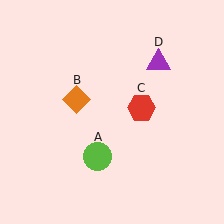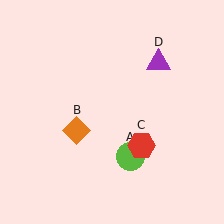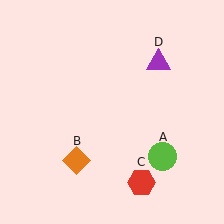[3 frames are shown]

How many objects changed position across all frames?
3 objects changed position: lime circle (object A), orange diamond (object B), red hexagon (object C).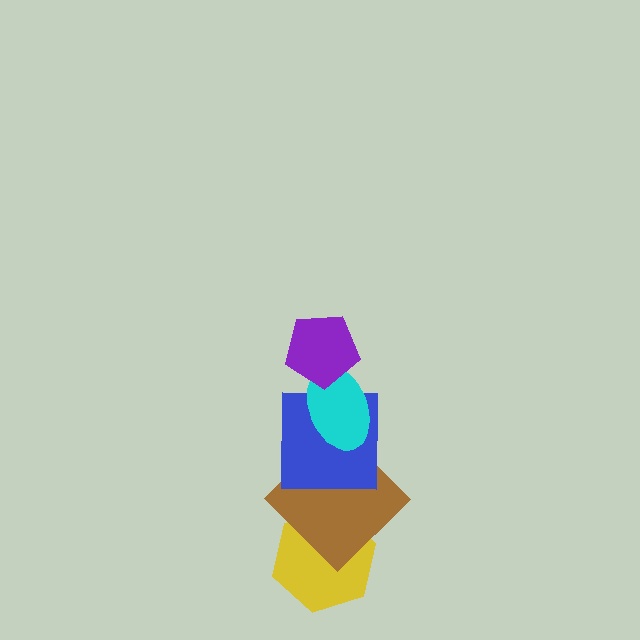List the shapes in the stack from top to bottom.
From top to bottom: the purple pentagon, the cyan ellipse, the blue square, the brown diamond, the yellow hexagon.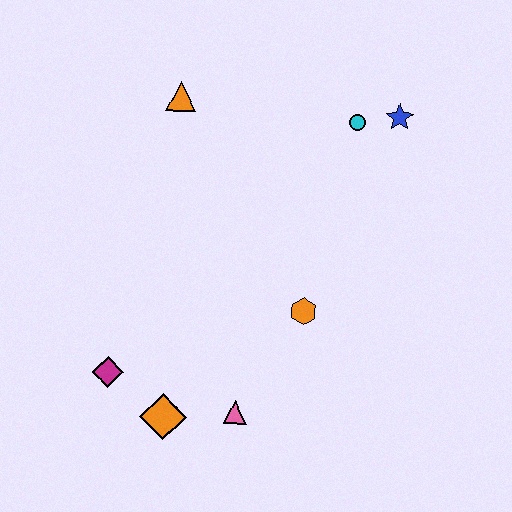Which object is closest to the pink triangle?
The orange diamond is closest to the pink triangle.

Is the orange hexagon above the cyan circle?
No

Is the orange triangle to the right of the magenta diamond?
Yes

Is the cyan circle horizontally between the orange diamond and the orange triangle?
No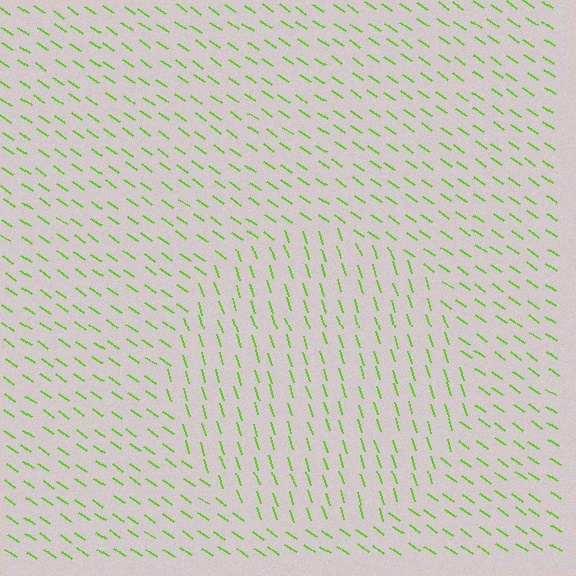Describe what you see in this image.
The image is filled with small lime line segments. A circle region in the image has lines oriented differently from the surrounding lines, creating a visible texture boundary.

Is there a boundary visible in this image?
Yes, there is a texture boundary formed by a change in line orientation.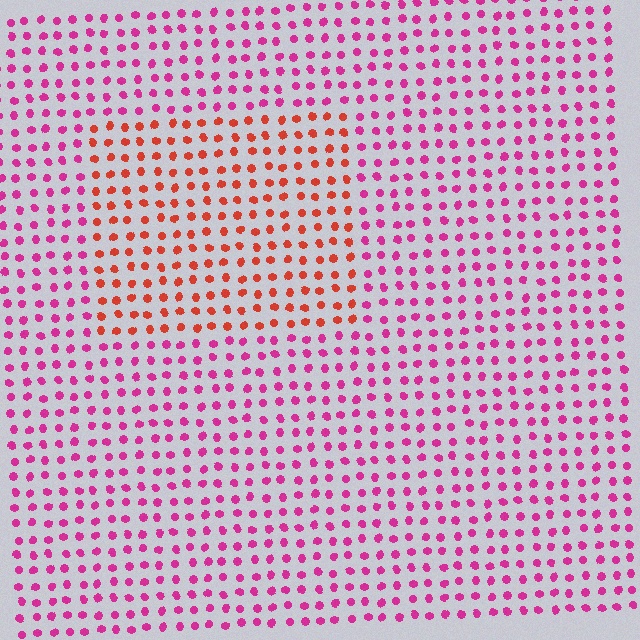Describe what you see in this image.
The image is filled with small magenta elements in a uniform arrangement. A rectangle-shaped region is visible where the elements are tinted to a slightly different hue, forming a subtle color boundary.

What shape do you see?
I see a rectangle.